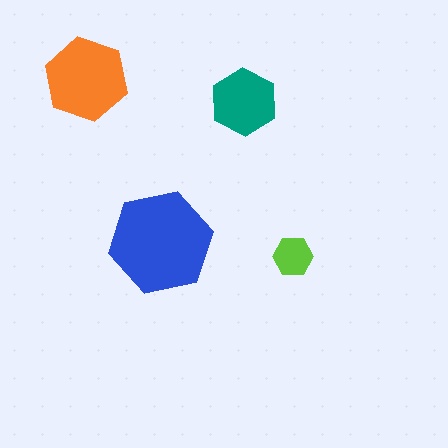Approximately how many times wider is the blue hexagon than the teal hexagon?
About 1.5 times wider.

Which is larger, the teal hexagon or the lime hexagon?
The teal one.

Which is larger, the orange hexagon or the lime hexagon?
The orange one.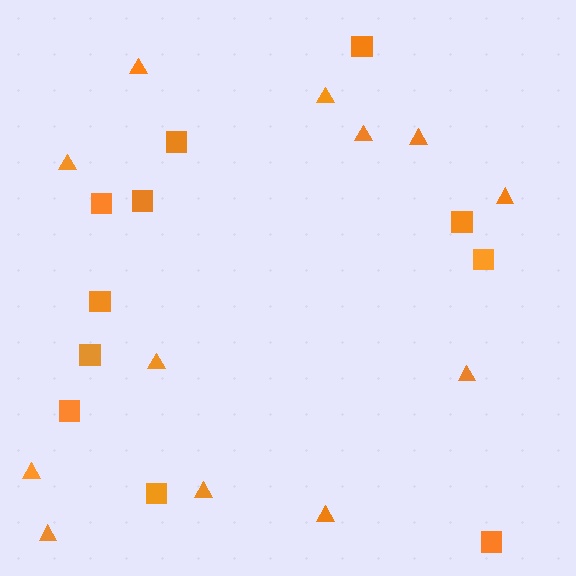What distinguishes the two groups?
There are 2 groups: one group of squares (11) and one group of triangles (12).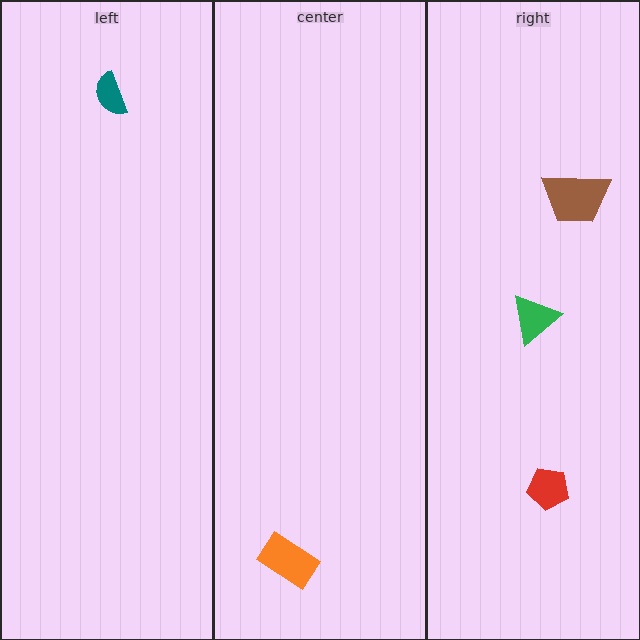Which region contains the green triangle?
The right region.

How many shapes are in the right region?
3.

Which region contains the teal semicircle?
The left region.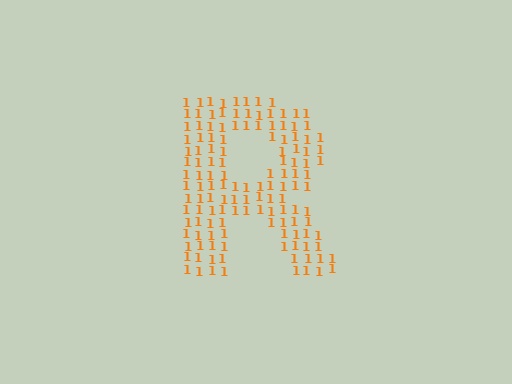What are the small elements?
The small elements are digit 1's.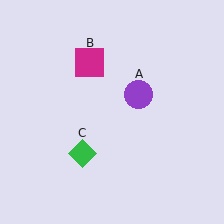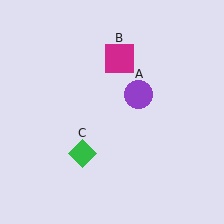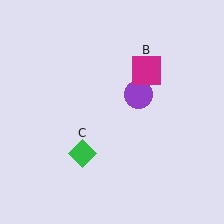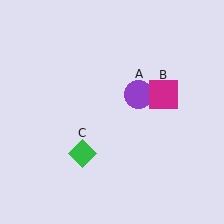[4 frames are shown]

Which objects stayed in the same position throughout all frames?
Purple circle (object A) and green diamond (object C) remained stationary.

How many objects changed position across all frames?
1 object changed position: magenta square (object B).